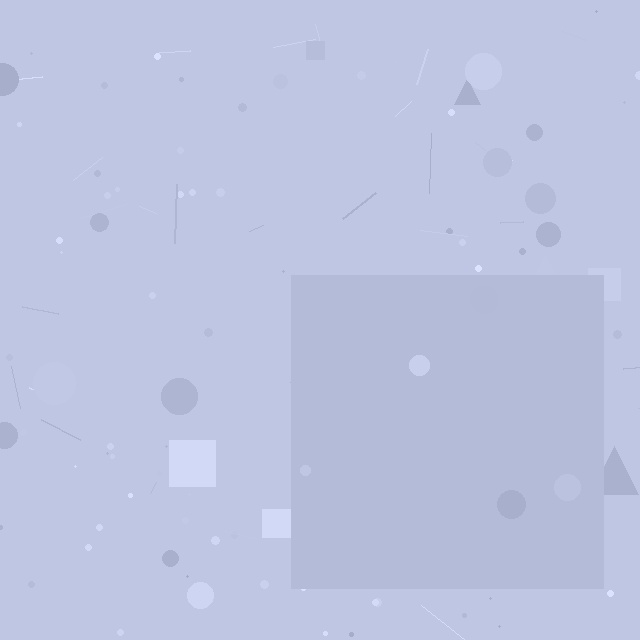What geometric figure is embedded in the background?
A square is embedded in the background.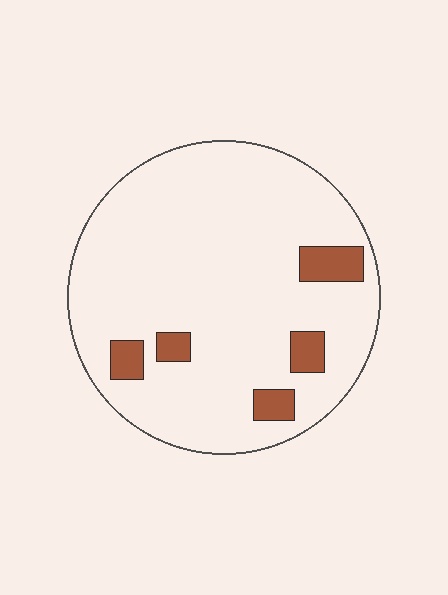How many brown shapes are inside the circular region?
5.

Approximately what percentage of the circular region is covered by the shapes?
Approximately 10%.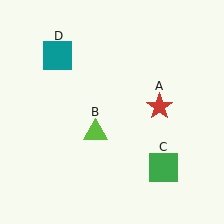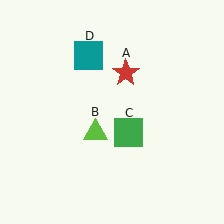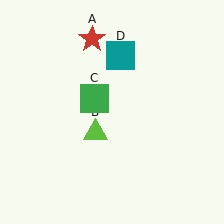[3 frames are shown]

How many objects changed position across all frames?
3 objects changed position: red star (object A), green square (object C), teal square (object D).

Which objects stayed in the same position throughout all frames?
Lime triangle (object B) remained stationary.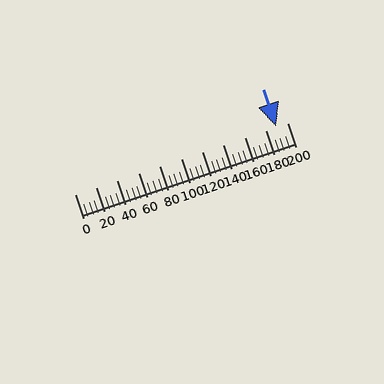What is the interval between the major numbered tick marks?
The major tick marks are spaced 20 units apart.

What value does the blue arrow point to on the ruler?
The blue arrow points to approximately 190.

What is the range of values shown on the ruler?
The ruler shows values from 0 to 200.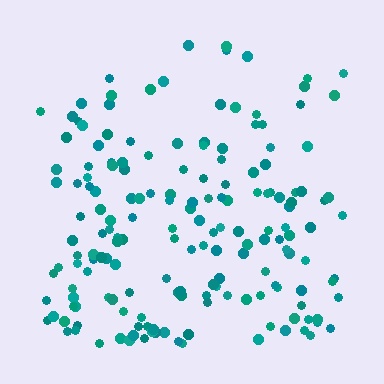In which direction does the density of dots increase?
From top to bottom, with the bottom side densest.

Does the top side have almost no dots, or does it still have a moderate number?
Still a moderate number, just noticeably fewer than the bottom.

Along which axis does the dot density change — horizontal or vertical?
Vertical.